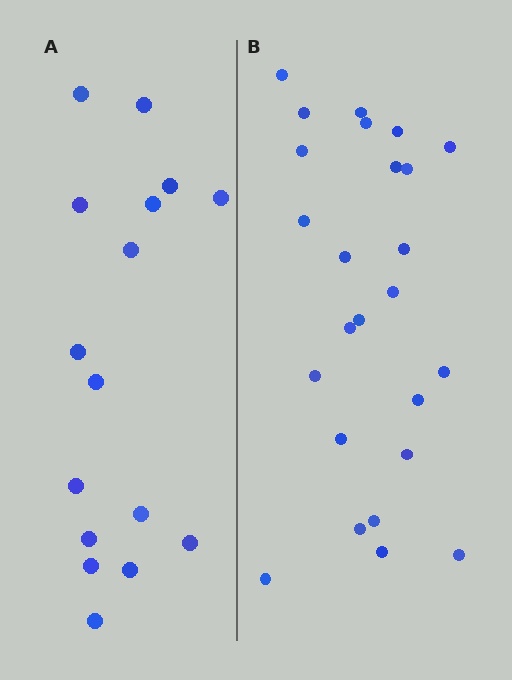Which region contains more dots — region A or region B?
Region B (the right region) has more dots.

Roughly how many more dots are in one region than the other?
Region B has roughly 8 or so more dots than region A.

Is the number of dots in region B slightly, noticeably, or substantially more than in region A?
Region B has substantially more. The ratio is roughly 1.6 to 1.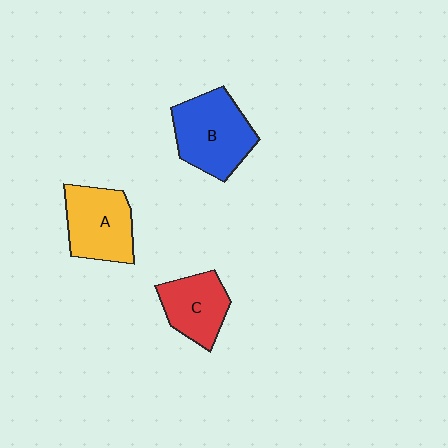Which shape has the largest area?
Shape B (blue).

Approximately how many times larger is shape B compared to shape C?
Approximately 1.4 times.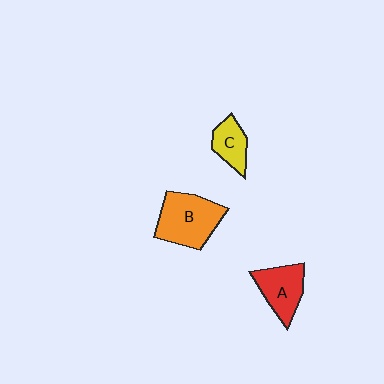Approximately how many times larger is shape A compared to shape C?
Approximately 1.4 times.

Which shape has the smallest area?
Shape C (yellow).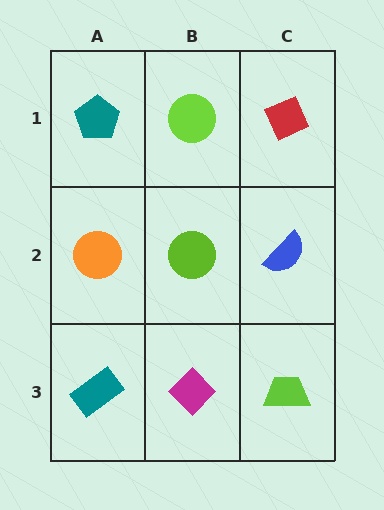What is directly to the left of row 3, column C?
A magenta diamond.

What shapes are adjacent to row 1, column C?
A blue semicircle (row 2, column C), a lime circle (row 1, column B).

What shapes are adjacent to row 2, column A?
A teal pentagon (row 1, column A), a teal rectangle (row 3, column A), a lime circle (row 2, column B).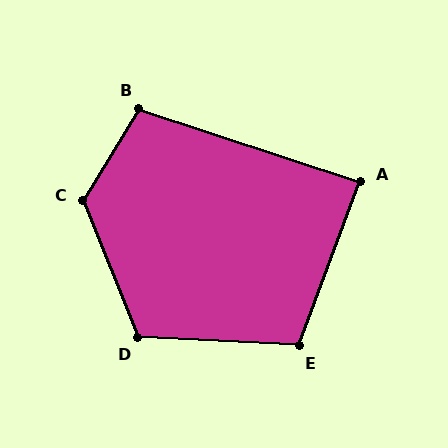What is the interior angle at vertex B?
Approximately 104 degrees (obtuse).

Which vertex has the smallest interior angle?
A, at approximately 88 degrees.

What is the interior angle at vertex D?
Approximately 114 degrees (obtuse).